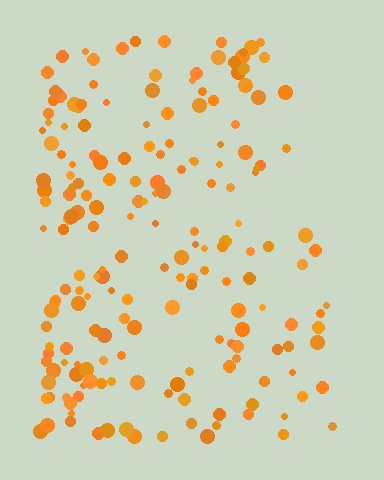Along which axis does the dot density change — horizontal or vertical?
Horizontal.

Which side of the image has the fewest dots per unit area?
The right.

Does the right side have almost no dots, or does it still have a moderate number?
Still a moderate number, just noticeably fewer than the left.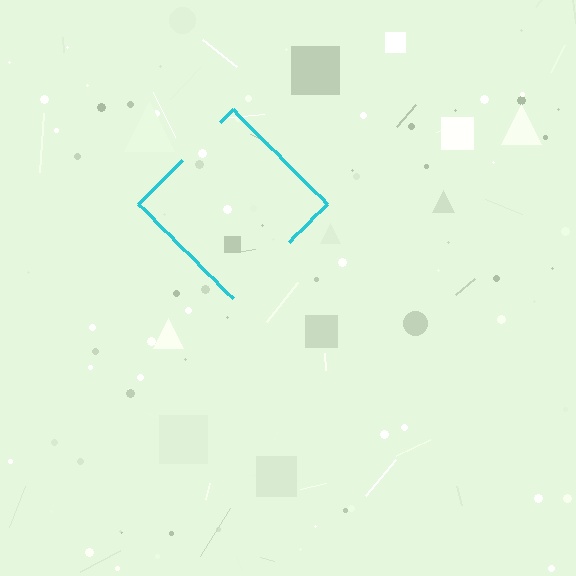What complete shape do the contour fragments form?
The contour fragments form a diamond.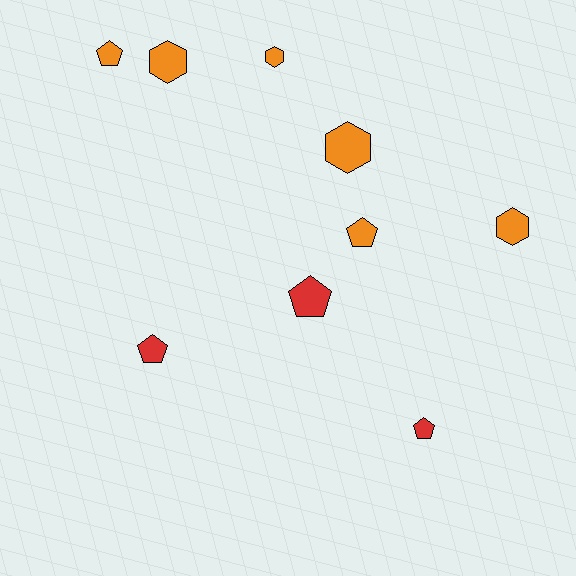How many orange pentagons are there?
There are 2 orange pentagons.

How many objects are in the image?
There are 9 objects.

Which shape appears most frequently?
Pentagon, with 5 objects.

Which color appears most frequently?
Orange, with 6 objects.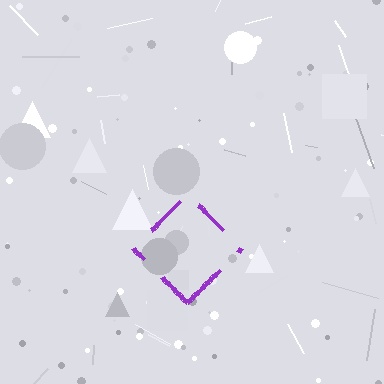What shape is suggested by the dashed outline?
The dashed outline suggests a diamond.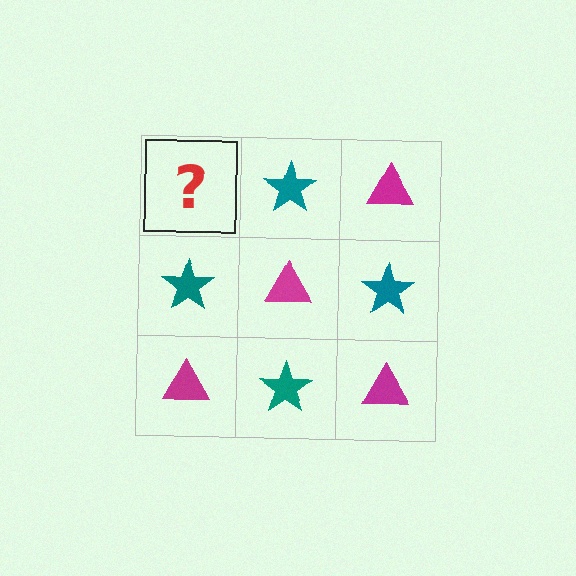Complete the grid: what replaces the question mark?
The question mark should be replaced with a magenta triangle.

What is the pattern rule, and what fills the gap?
The rule is that it alternates magenta triangle and teal star in a checkerboard pattern. The gap should be filled with a magenta triangle.